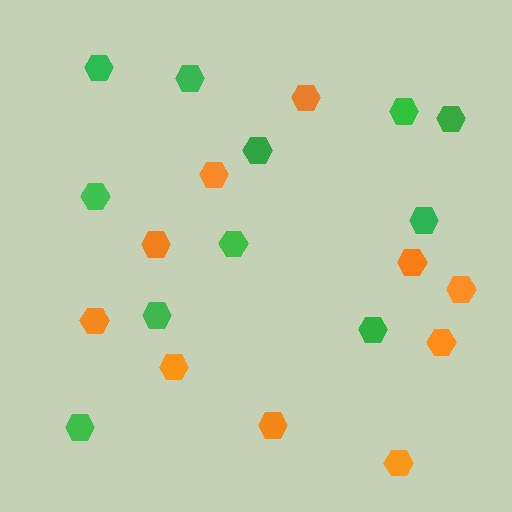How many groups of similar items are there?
There are 2 groups: one group of green hexagons (11) and one group of orange hexagons (10).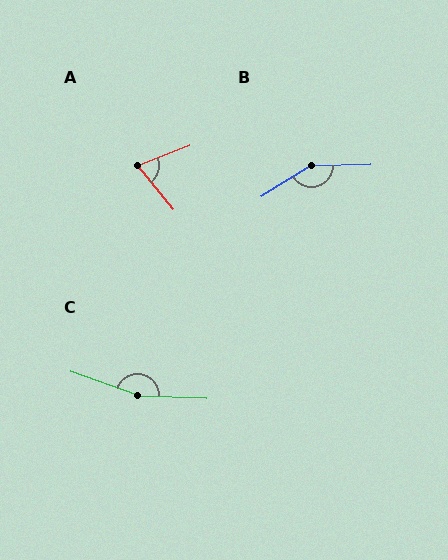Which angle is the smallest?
A, at approximately 72 degrees.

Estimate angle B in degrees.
Approximately 150 degrees.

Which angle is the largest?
C, at approximately 162 degrees.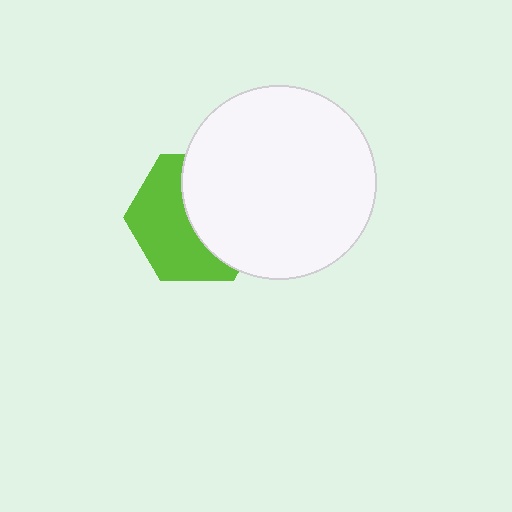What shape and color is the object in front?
The object in front is a white circle.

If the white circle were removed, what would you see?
You would see the complete lime hexagon.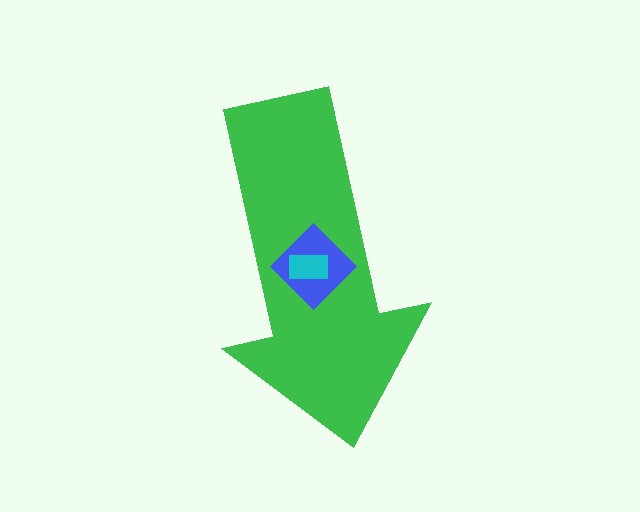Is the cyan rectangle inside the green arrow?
Yes.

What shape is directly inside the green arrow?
The blue diamond.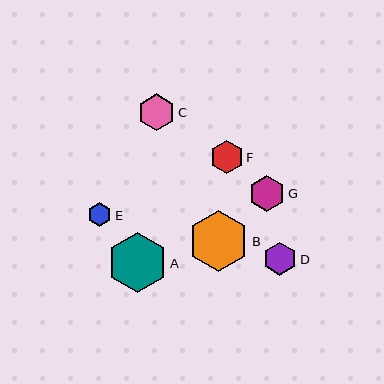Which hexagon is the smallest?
Hexagon E is the smallest with a size of approximately 23 pixels.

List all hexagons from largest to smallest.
From largest to smallest: B, A, C, G, F, D, E.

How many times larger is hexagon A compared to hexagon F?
Hexagon A is approximately 1.8 times the size of hexagon F.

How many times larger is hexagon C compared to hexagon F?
Hexagon C is approximately 1.1 times the size of hexagon F.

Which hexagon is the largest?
Hexagon B is the largest with a size of approximately 60 pixels.